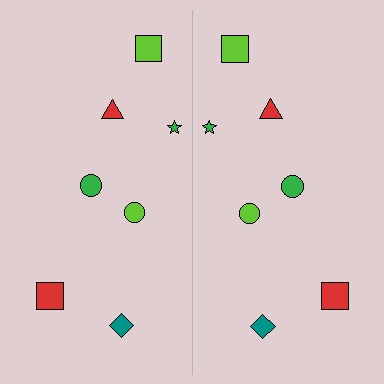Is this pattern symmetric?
Yes, this pattern has bilateral (reflection) symmetry.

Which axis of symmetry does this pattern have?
The pattern has a vertical axis of symmetry running through the center of the image.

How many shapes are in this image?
There are 14 shapes in this image.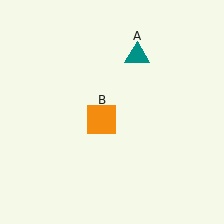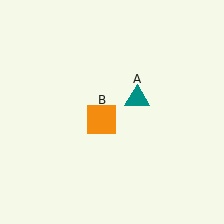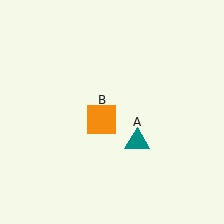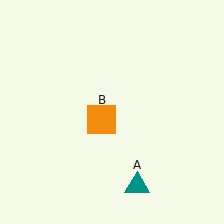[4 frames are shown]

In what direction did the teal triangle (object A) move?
The teal triangle (object A) moved down.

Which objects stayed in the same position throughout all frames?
Orange square (object B) remained stationary.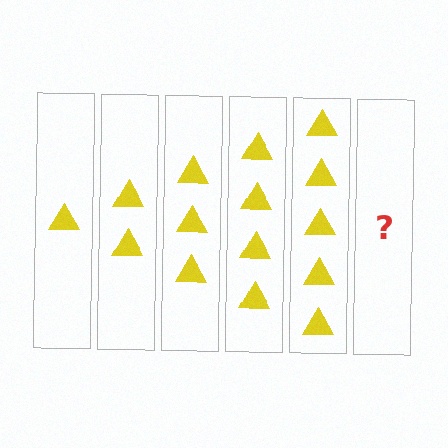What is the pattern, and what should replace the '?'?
The pattern is that each step adds one more triangle. The '?' should be 6 triangles.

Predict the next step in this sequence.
The next step is 6 triangles.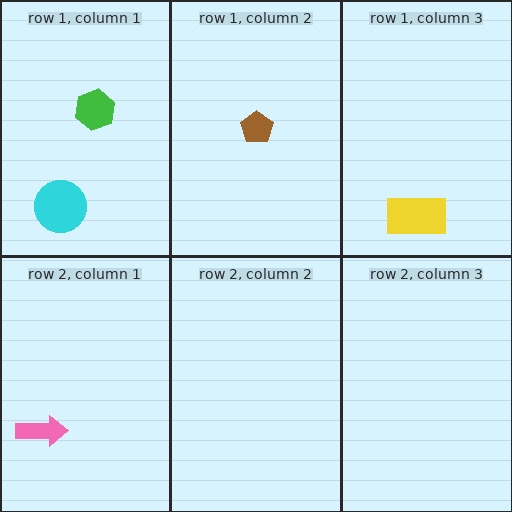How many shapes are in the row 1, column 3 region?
1.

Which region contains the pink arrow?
The row 2, column 1 region.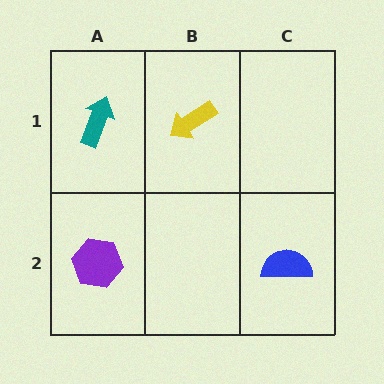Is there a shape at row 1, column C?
No, that cell is empty.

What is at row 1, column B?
A yellow arrow.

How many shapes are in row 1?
2 shapes.